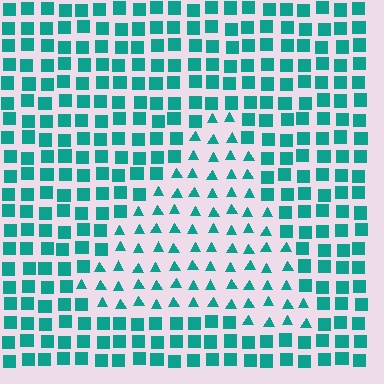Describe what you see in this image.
The image is filled with small teal elements arranged in a uniform grid. A triangle-shaped region contains triangles, while the surrounding area contains squares. The boundary is defined purely by the change in element shape.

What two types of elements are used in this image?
The image uses triangles inside the triangle region and squares outside it.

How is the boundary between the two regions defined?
The boundary is defined by a change in element shape: triangles inside vs. squares outside. All elements share the same color and spacing.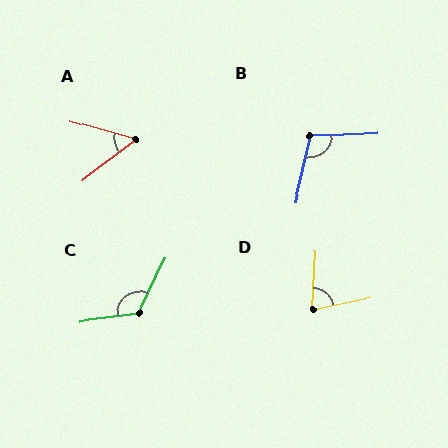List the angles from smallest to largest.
A (53°), D (75°), B (104°), C (123°).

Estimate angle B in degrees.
Approximately 104 degrees.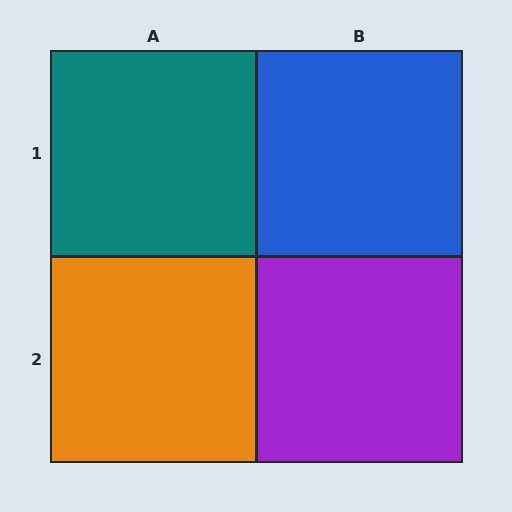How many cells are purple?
1 cell is purple.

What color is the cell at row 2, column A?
Orange.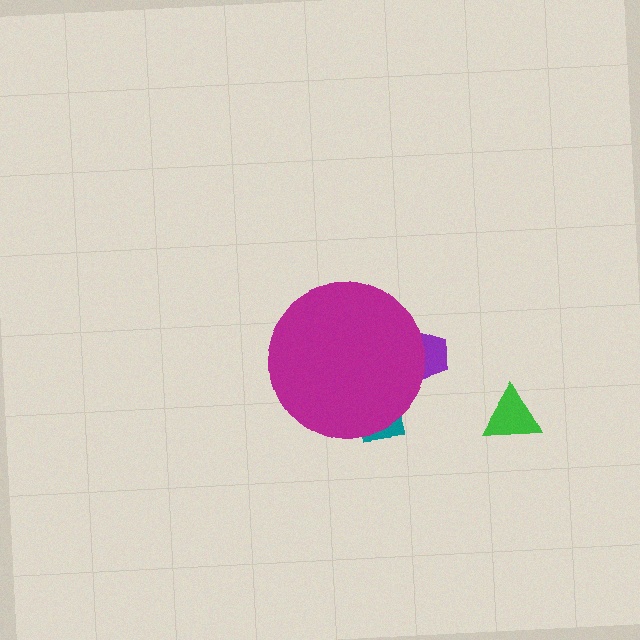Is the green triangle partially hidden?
No, the green triangle is fully visible.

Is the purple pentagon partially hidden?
Yes, the purple pentagon is partially hidden behind the magenta circle.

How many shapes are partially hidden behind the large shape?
2 shapes are partially hidden.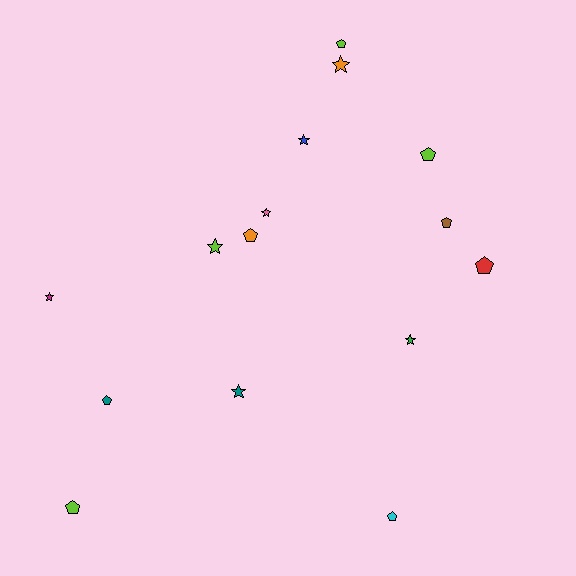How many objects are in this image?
There are 15 objects.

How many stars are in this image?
There are 7 stars.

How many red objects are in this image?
There is 1 red object.